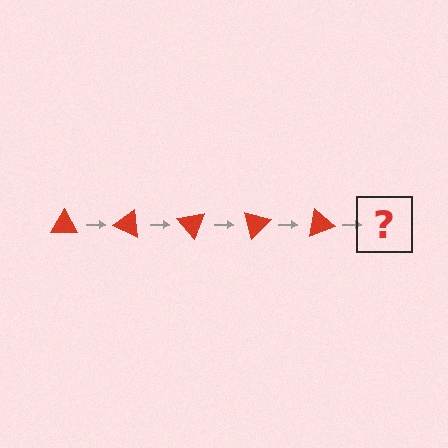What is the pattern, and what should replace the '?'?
The pattern is that the triangle rotates 25 degrees each step. The '?' should be a red triangle rotated 125 degrees.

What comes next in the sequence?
The next element should be a red triangle rotated 125 degrees.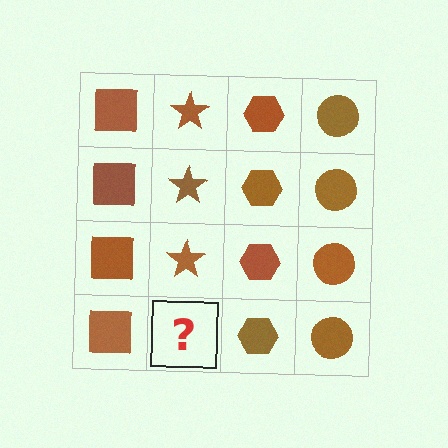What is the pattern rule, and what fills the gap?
The rule is that each column has a consistent shape. The gap should be filled with a brown star.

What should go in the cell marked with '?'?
The missing cell should contain a brown star.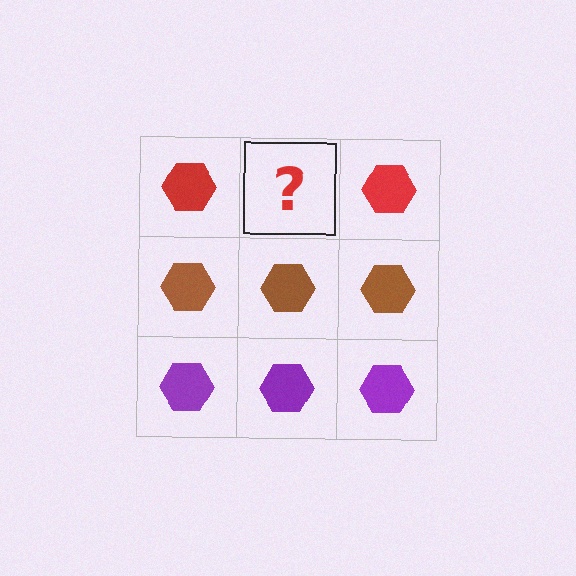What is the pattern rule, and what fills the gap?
The rule is that each row has a consistent color. The gap should be filled with a red hexagon.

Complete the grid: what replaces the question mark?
The question mark should be replaced with a red hexagon.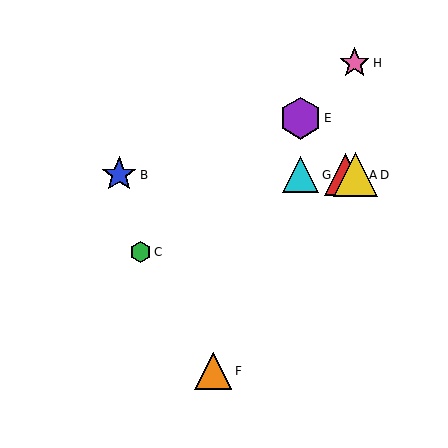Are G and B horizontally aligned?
Yes, both are at y≈175.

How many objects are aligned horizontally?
4 objects (A, B, D, G) are aligned horizontally.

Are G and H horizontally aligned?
No, G is at y≈175 and H is at y≈63.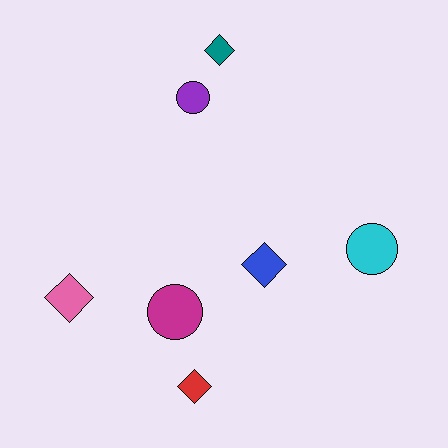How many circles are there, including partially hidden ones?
There are 3 circles.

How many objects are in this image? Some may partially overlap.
There are 7 objects.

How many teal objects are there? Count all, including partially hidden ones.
There is 1 teal object.